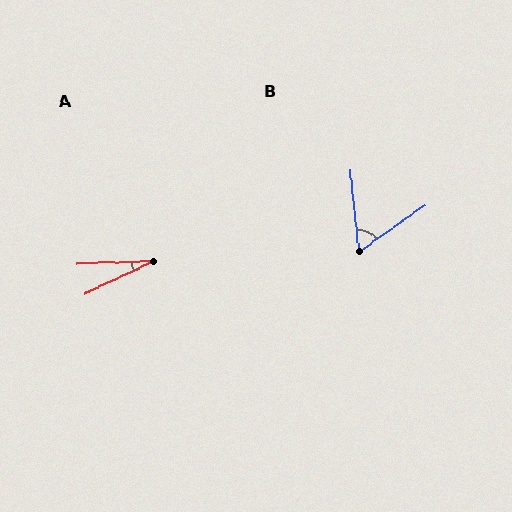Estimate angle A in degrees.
Approximately 24 degrees.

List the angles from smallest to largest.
A (24°), B (60°).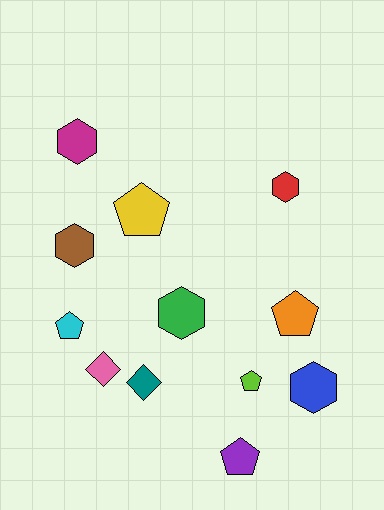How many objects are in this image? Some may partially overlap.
There are 12 objects.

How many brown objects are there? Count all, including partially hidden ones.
There is 1 brown object.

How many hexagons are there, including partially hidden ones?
There are 5 hexagons.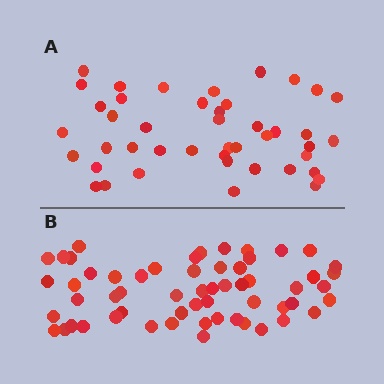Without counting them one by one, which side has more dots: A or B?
Region B (the bottom region) has more dots.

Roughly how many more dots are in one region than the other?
Region B has approximately 15 more dots than region A.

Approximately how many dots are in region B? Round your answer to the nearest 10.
About 60 dots. (The exact count is 58, which rounds to 60.)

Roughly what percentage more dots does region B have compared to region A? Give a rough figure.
About 30% more.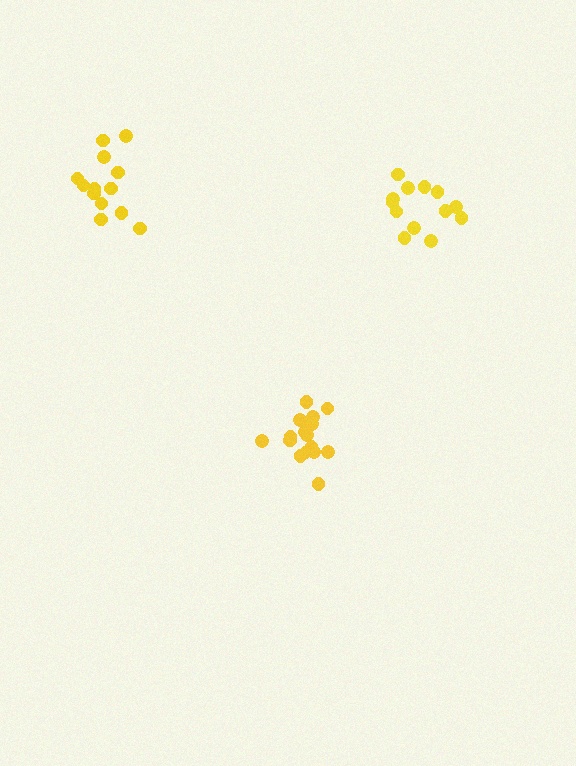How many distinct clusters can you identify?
There are 3 distinct clusters.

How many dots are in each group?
Group 1: 13 dots, Group 2: 16 dots, Group 3: 13 dots (42 total).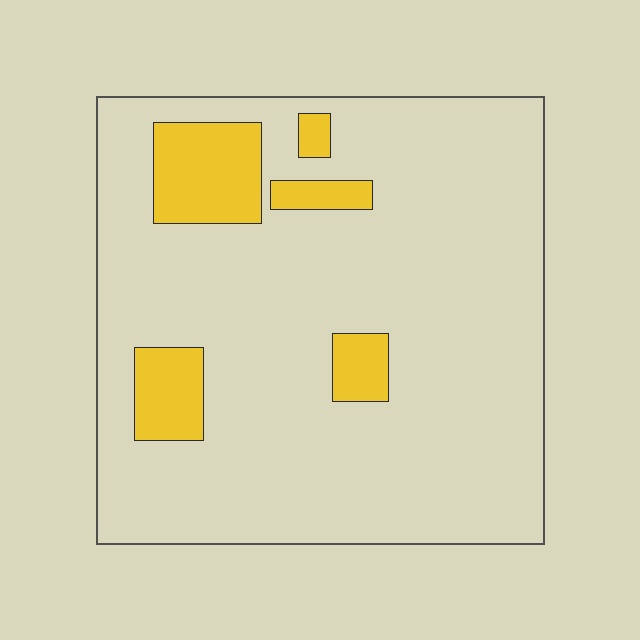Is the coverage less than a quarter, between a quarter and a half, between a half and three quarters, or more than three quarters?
Less than a quarter.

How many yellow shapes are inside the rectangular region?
5.